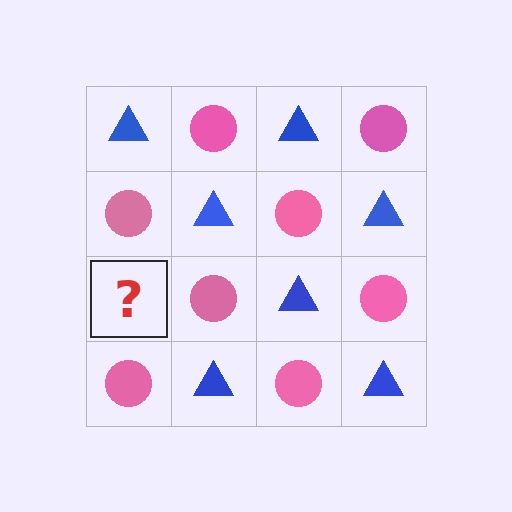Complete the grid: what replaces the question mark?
The question mark should be replaced with a blue triangle.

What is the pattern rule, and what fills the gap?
The rule is that it alternates blue triangle and pink circle in a checkerboard pattern. The gap should be filled with a blue triangle.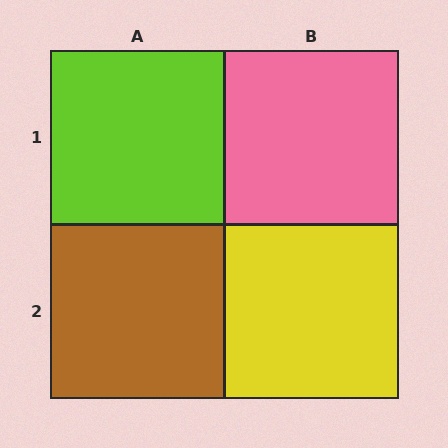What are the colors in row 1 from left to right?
Lime, pink.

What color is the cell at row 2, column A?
Brown.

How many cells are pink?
1 cell is pink.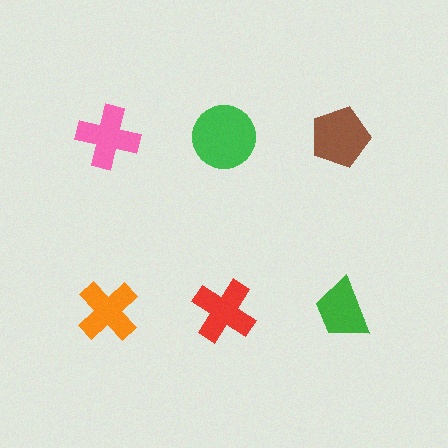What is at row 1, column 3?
A brown pentagon.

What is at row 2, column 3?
A green trapezoid.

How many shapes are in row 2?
3 shapes.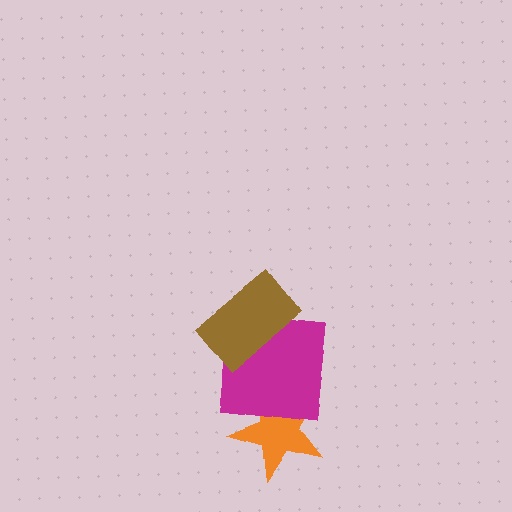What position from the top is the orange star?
The orange star is 3rd from the top.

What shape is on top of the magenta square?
The brown rectangle is on top of the magenta square.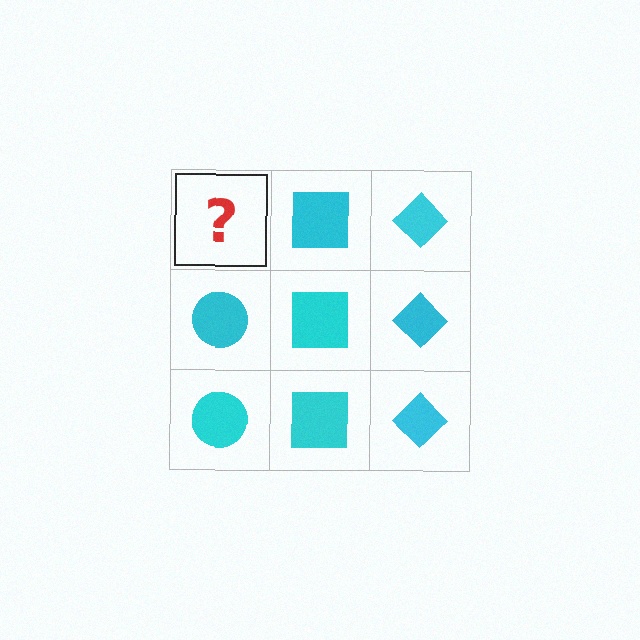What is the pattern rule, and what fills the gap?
The rule is that each column has a consistent shape. The gap should be filled with a cyan circle.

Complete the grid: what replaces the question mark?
The question mark should be replaced with a cyan circle.